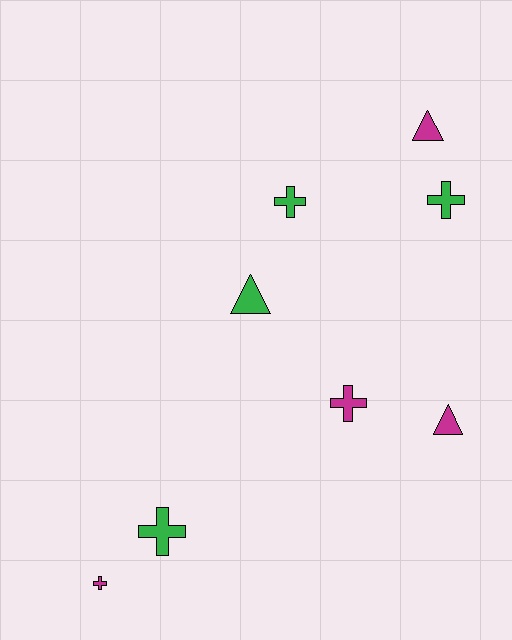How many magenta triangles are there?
There are 2 magenta triangles.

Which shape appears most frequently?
Cross, with 5 objects.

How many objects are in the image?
There are 8 objects.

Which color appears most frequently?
Magenta, with 4 objects.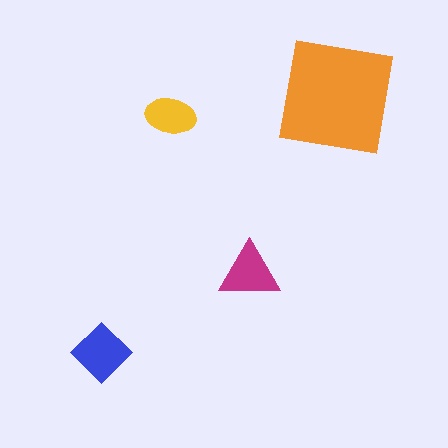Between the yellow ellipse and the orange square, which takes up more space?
The orange square.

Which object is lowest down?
The blue diamond is bottommost.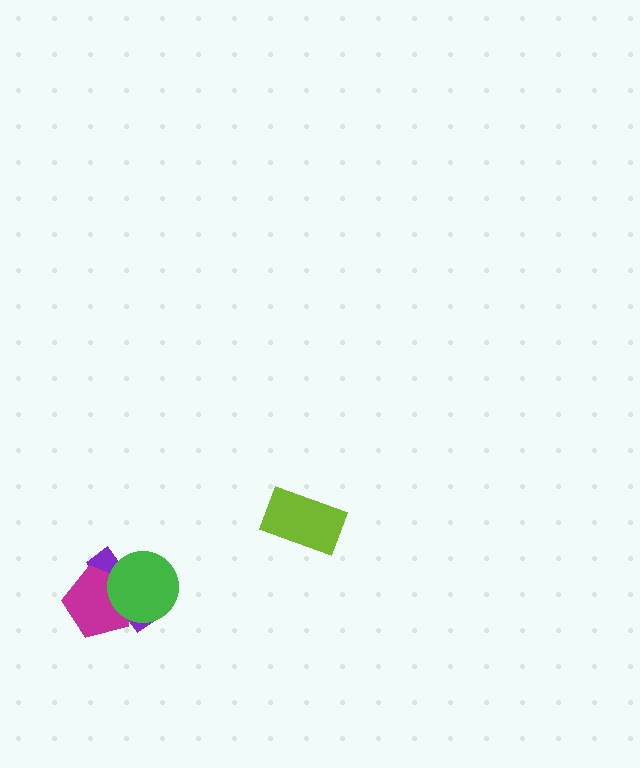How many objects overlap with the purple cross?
2 objects overlap with the purple cross.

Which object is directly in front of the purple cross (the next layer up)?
The magenta pentagon is directly in front of the purple cross.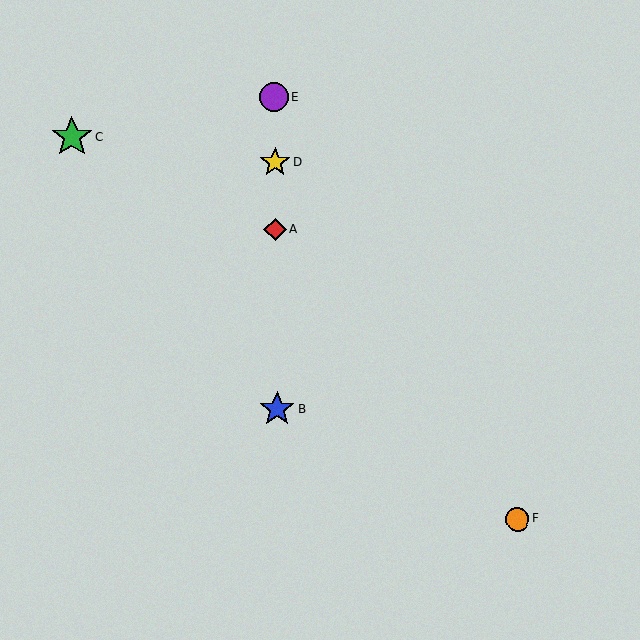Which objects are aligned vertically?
Objects A, B, D, E are aligned vertically.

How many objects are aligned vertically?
4 objects (A, B, D, E) are aligned vertically.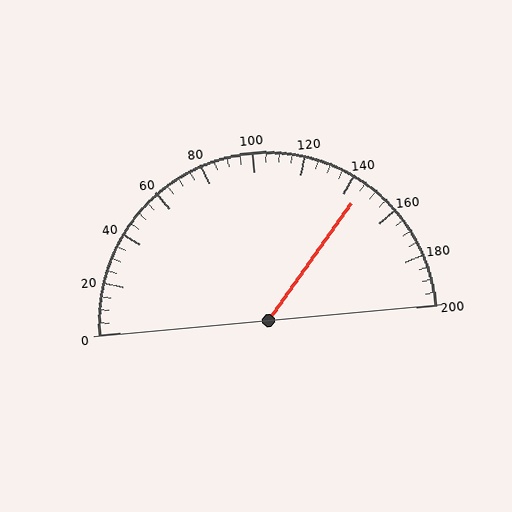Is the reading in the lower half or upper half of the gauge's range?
The reading is in the upper half of the range (0 to 200).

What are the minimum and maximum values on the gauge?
The gauge ranges from 0 to 200.